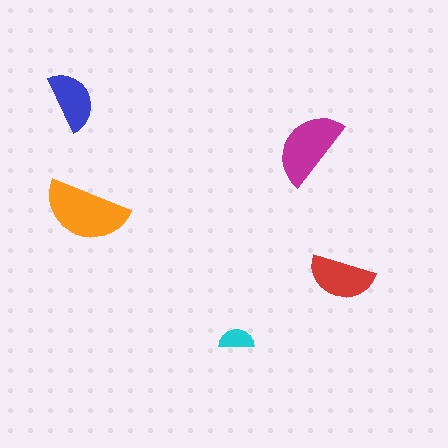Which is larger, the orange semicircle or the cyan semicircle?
The orange one.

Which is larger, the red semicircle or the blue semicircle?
The red one.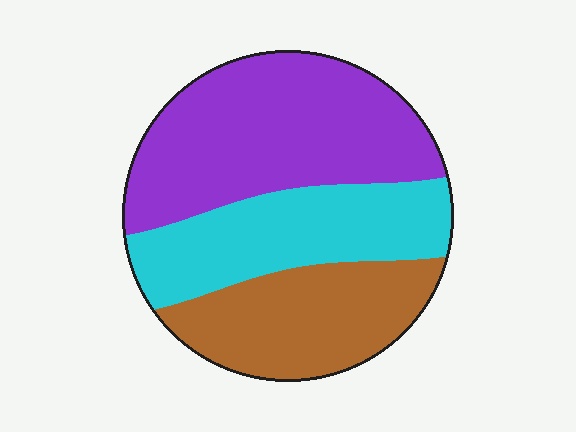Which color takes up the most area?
Purple, at roughly 45%.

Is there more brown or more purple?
Purple.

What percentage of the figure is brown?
Brown covers roughly 30% of the figure.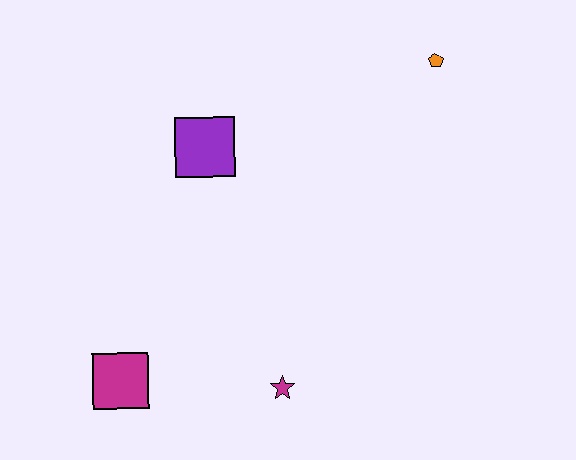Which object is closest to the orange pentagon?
The purple square is closest to the orange pentagon.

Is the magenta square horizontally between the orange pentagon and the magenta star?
No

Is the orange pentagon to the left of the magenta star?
No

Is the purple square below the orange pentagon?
Yes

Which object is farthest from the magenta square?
The orange pentagon is farthest from the magenta square.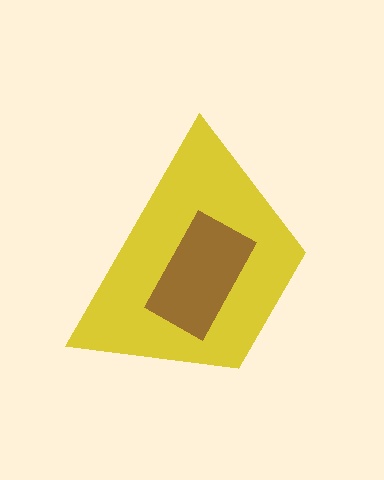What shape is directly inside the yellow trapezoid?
The brown rectangle.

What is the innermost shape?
The brown rectangle.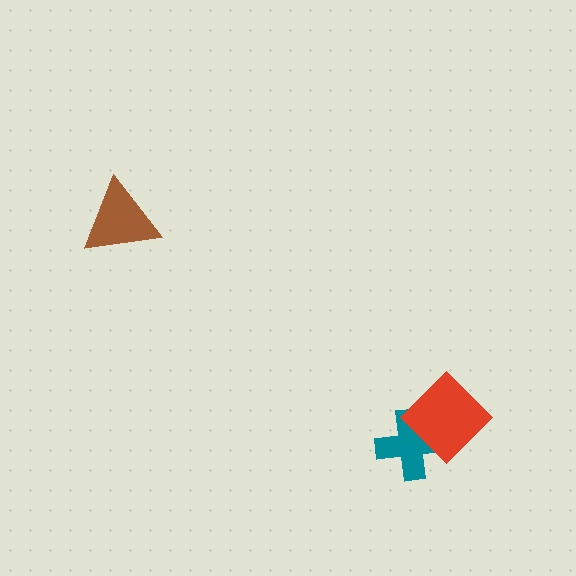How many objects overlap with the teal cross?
1 object overlaps with the teal cross.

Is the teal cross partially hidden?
Yes, it is partially covered by another shape.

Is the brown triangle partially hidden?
No, no other shape covers it.